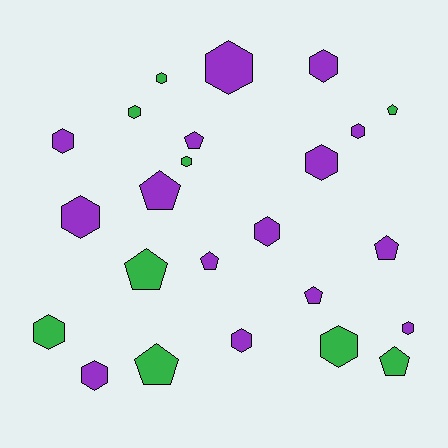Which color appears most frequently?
Purple, with 15 objects.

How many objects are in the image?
There are 24 objects.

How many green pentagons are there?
There are 4 green pentagons.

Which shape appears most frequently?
Hexagon, with 15 objects.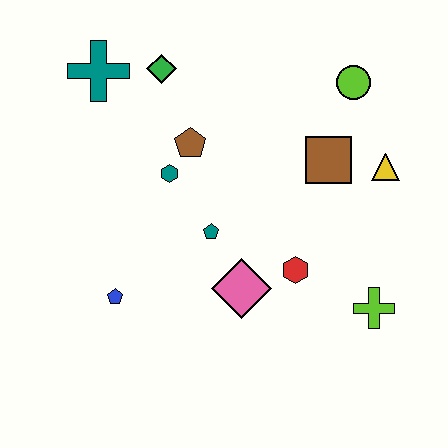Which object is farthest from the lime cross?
The teal cross is farthest from the lime cross.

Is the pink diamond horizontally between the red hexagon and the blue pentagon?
Yes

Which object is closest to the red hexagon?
The pink diamond is closest to the red hexagon.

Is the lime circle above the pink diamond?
Yes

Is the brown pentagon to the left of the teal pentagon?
Yes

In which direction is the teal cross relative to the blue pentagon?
The teal cross is above the blue pentagon.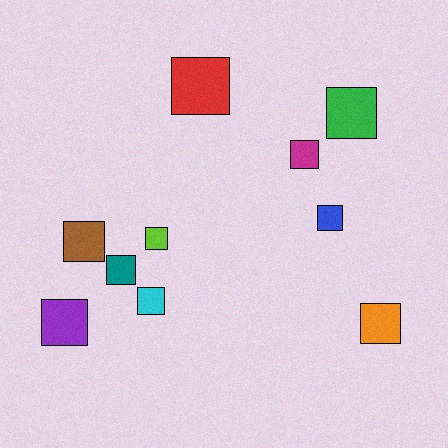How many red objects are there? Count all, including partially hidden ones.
There is 1 red object.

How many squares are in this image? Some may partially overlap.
There are 10 squares.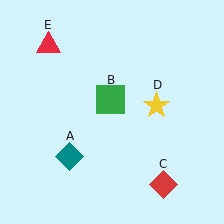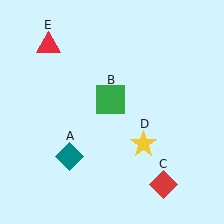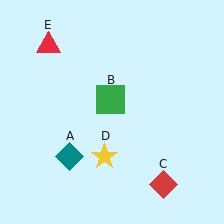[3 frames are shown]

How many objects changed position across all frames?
1 object changed position: yellow star (object D).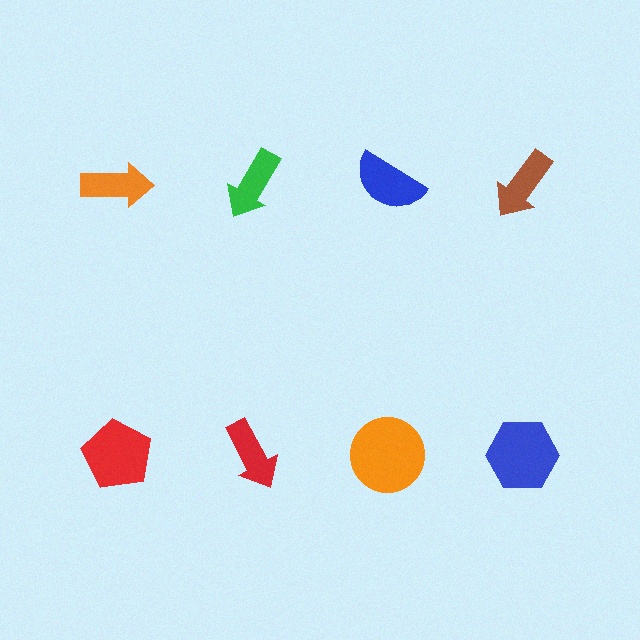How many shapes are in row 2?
4 shapes.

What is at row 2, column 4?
A blue hexagon.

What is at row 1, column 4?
A brown arrow.